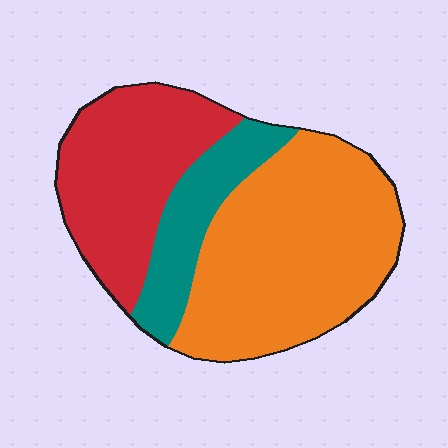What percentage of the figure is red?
Red takes up about one third (1/3) of the figure.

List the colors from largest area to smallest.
From largest to smallest: orange, red, teal.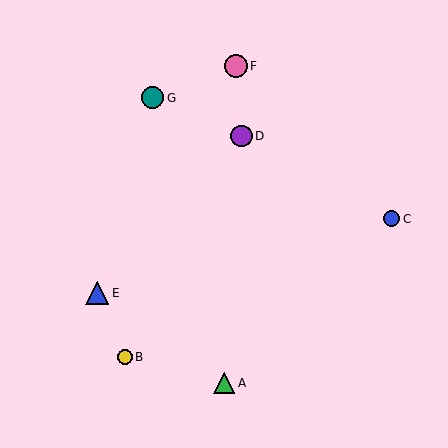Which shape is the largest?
The pink circle (labeled F) is the largest.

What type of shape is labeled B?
Shape B is a yellow circle.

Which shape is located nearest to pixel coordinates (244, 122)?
The purple circle (labeled D) at (241, 136) is nearest to that location.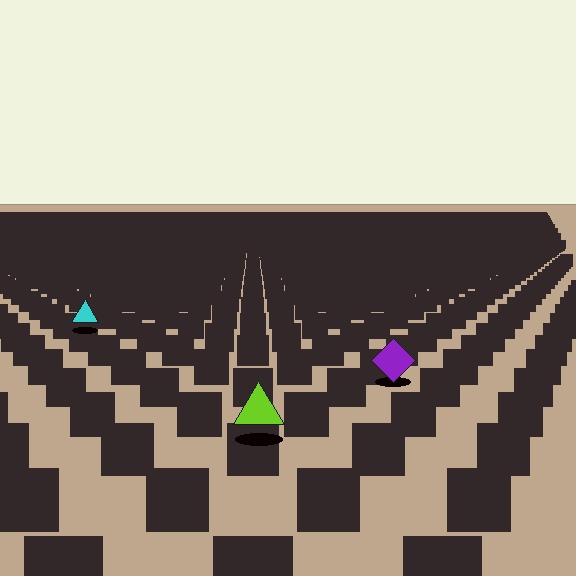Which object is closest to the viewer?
The lime triangle is closest. The texture marks near it are larger and more spread out.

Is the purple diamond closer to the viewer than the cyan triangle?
Yes. The purple diamond is closer — you can tell from the texture gradient: the ground texture is coarser near it.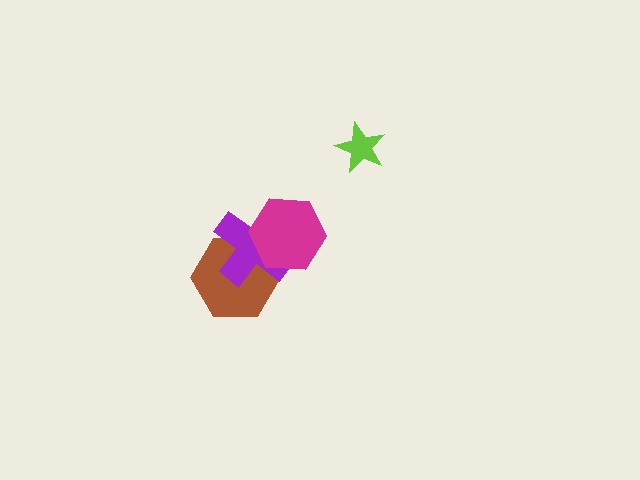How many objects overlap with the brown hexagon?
2 objects overlap with the brown hexagon.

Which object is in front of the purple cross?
The magenta hexagon is in front of the purple cross.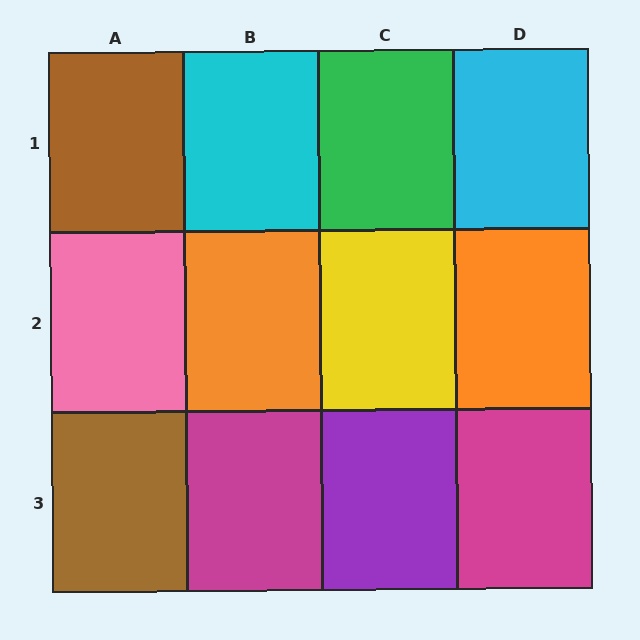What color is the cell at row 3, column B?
Magenta.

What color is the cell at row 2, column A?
Pink.